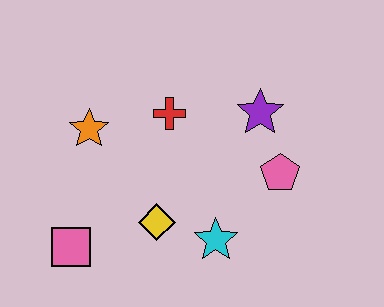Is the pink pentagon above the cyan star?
Yes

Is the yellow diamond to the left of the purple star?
Yes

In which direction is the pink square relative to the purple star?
The pink square is to the left of the purple star.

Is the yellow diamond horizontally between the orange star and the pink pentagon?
Yes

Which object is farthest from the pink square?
The purple star is farthest from the pink square.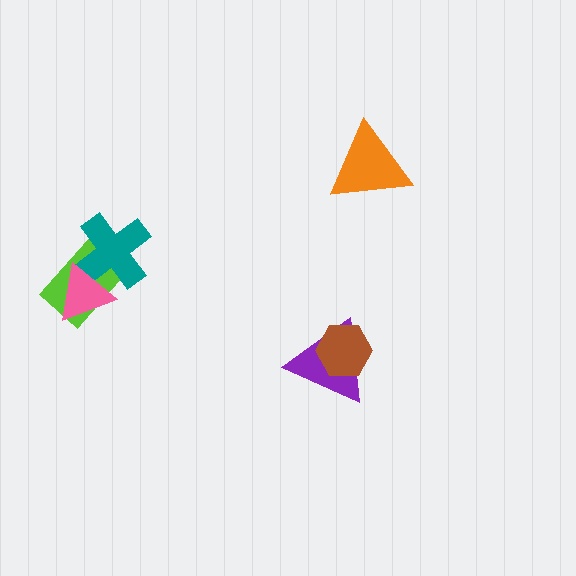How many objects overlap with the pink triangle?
2 objects overlap with the pink triangle.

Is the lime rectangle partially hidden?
Yes, it is partially covered by another shape.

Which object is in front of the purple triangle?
The brown hexagon is in front of the purple triangle.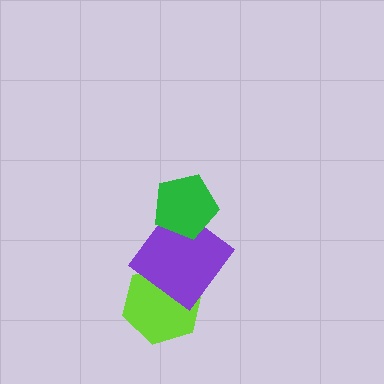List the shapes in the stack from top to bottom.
From top to bottom: the green pentagon, the purple diamond, the lime hexagon.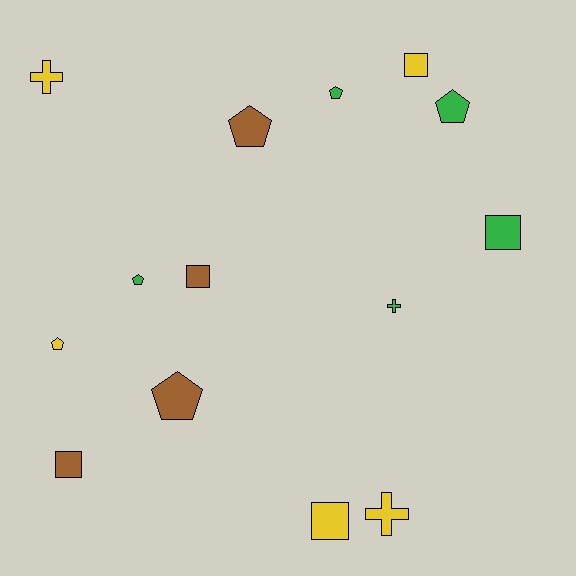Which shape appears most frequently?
Pentagon, with 6 objects.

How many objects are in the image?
There are 14 objects.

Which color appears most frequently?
Green, with 5 objects.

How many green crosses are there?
There is 1 green cross.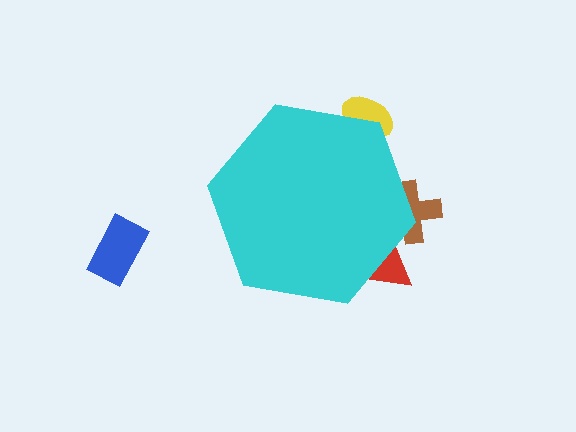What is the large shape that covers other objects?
A cyan hexagon.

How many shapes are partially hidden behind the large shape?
3 shapes are partially hidden.